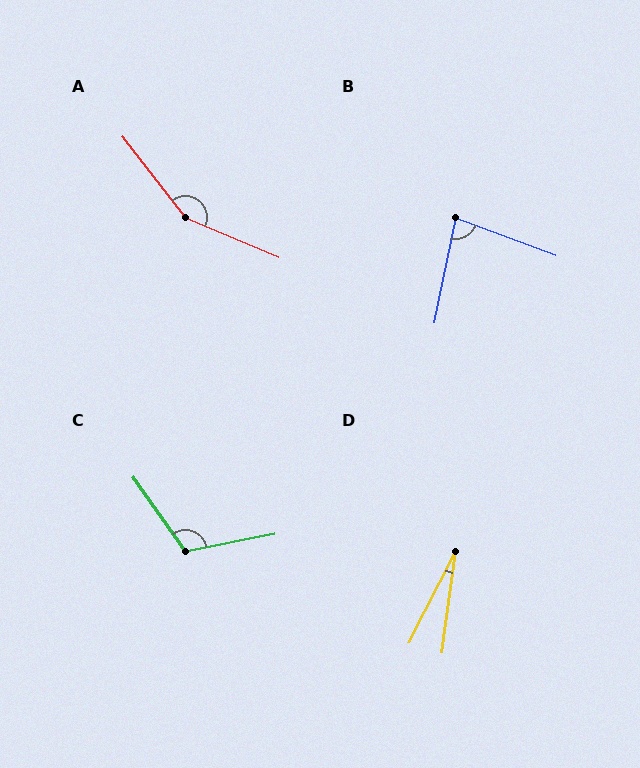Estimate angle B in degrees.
Approximately 81 degrees.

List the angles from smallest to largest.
D (20°), B (81°), C (114°), A (151°).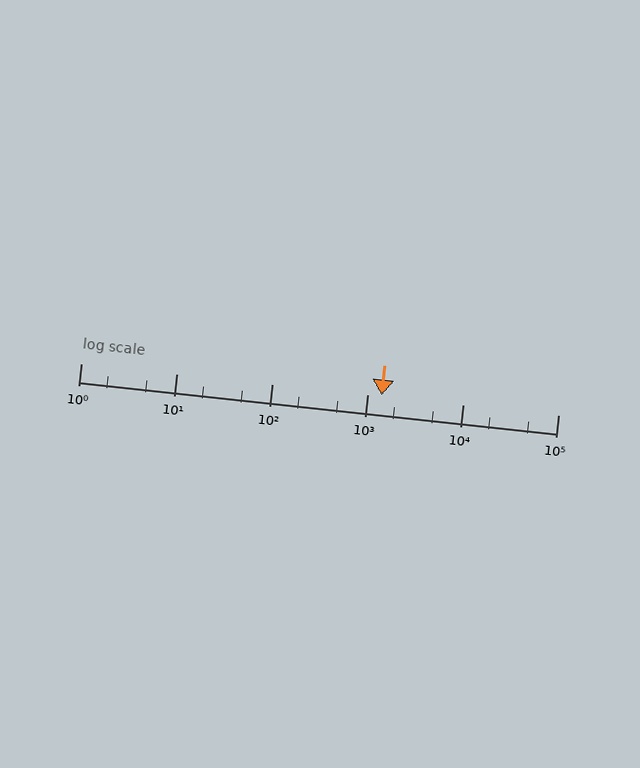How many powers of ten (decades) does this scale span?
The scale spans 5 decades, from 1 to 100000.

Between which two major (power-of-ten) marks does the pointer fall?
The pointer is between 1000 and 10000.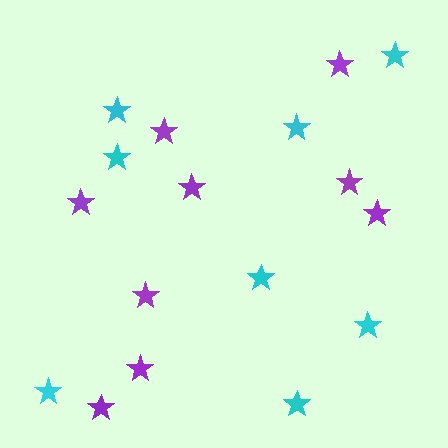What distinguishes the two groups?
There are 2 groups: one group of purple stars (9) and one group of cyan stars (8).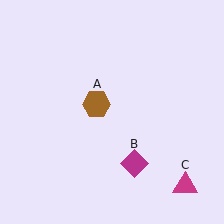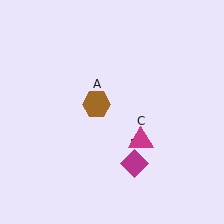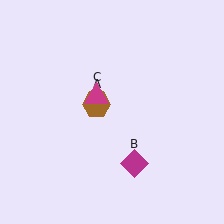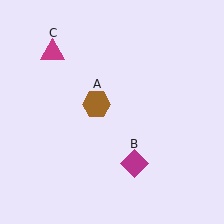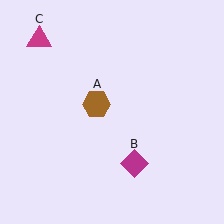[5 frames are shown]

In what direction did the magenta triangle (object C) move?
The magenta triangle (object C) moved up and to the left.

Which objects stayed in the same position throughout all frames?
Brown hexagon (object A) and magenta diamond (object B) remained stationary.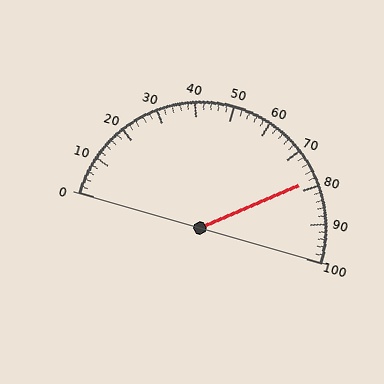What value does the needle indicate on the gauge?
The needle indicates approximately 78.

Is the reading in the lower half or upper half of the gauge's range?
The reading is in the upper half of the range (0 to 100).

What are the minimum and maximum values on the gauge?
The gauge ranges from 0 to 100.